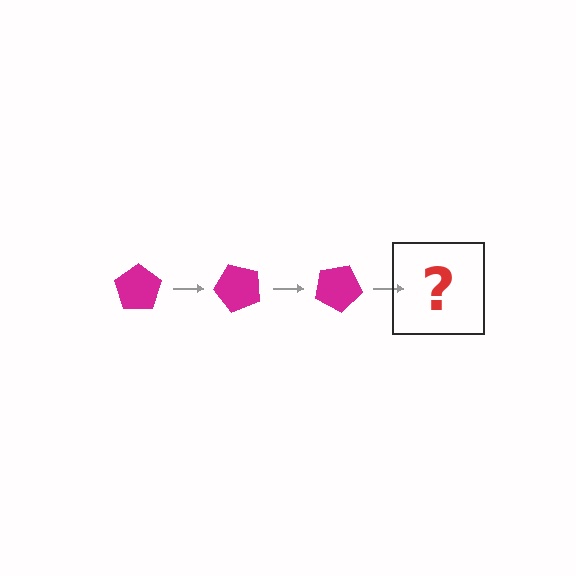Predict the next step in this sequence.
The next step is a magenta pentagon rotated 150 degrees.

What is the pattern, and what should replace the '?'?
The pattern is that the pentagon rotates 50 degrees each step. The '?' should be a magenta pentagon rotated 150 degrees.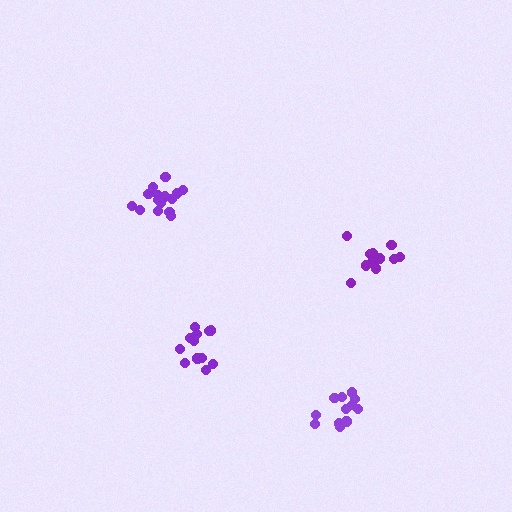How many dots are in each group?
Group 1: 12 dots, Group 2: 12 dots, Group 3: 15 dots, Group 4: 12 dots (51 total).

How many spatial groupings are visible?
There are 4 spatial groupings.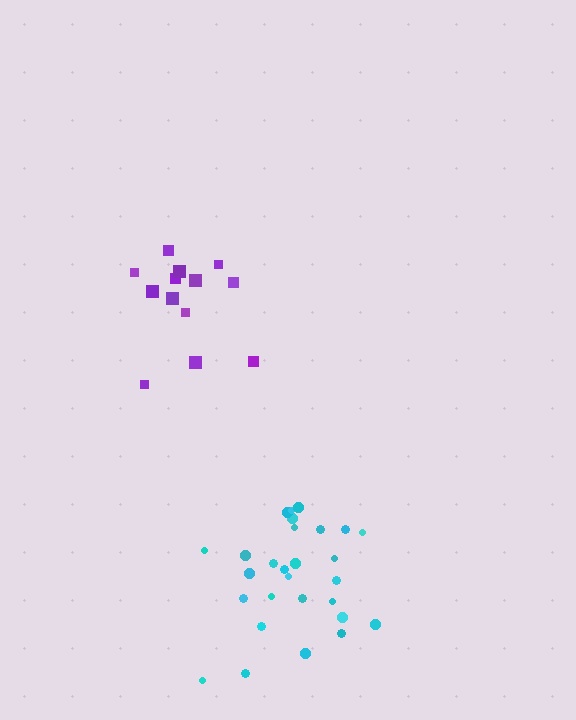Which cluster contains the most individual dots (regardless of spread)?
Cyan (28).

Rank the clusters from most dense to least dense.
cyan, purple.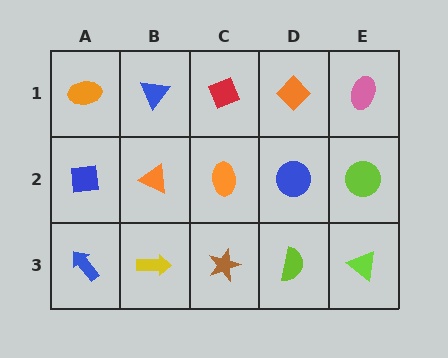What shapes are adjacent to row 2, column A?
An orange ellipse (row 1, column A), a blue arrow (row 3, column A), an orange triangle (row 2, column B).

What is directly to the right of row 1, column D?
A pink ellipse.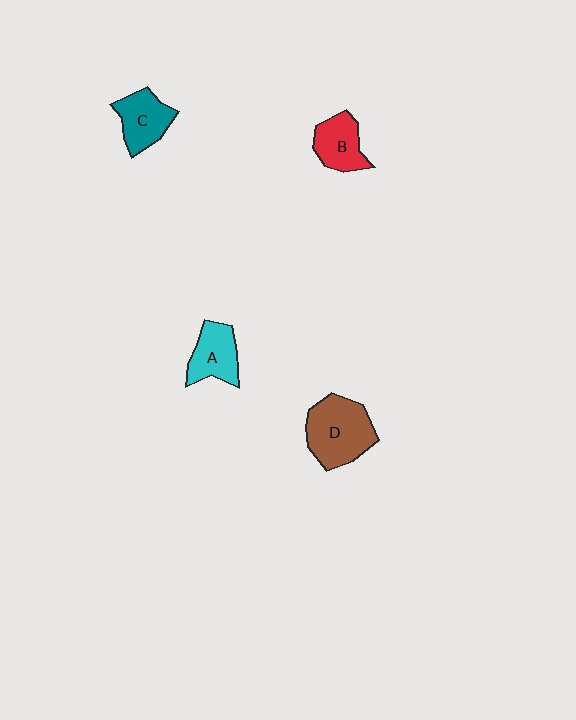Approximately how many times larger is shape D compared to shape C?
Approximately 1.5 times.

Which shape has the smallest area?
Shape B (red).